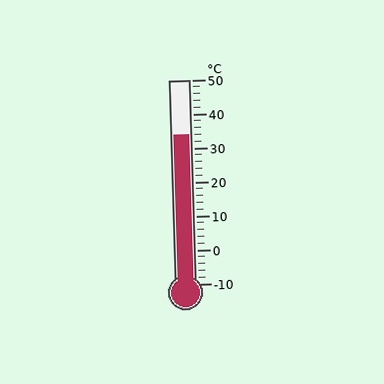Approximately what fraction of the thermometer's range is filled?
The thermometer is filled to approximately 75% of its range.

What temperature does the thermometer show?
The thermometer shows approximately 34°C.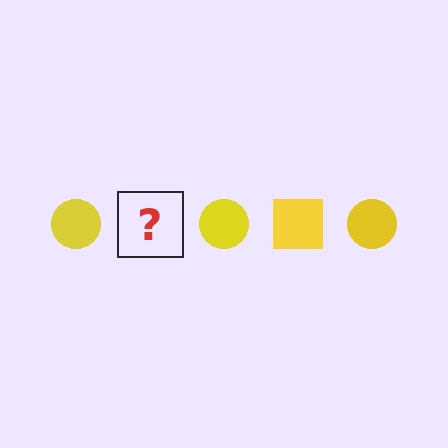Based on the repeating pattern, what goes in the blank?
The blank should be a yellow square.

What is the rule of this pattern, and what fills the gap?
The rule is that the pattern cycles through circle, square shapes in yellow. The gap should be filled with a yellow square.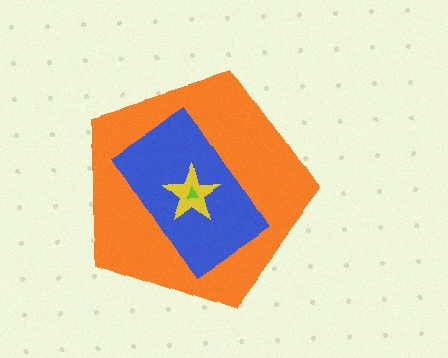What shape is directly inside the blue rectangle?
The yellow star.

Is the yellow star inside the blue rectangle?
Yes.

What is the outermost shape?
The orange pentagon.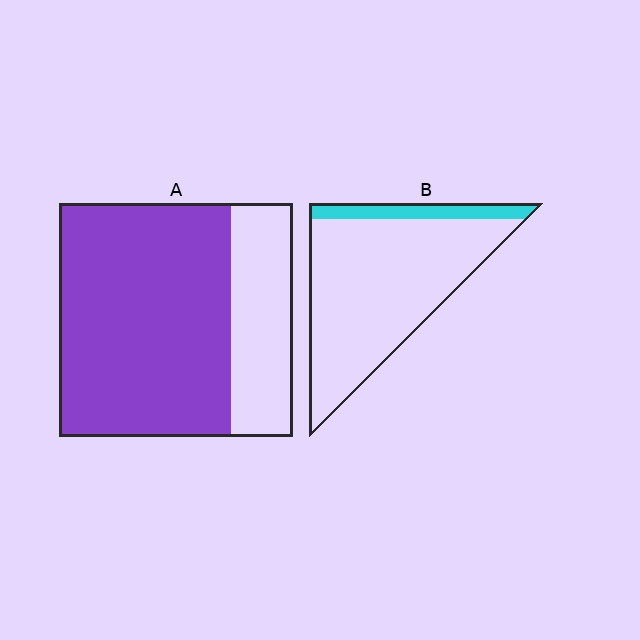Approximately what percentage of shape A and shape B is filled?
A is approximately 75% and B is approximately 15%.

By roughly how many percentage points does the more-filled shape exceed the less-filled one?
By roughly 60 percentage points (A over B).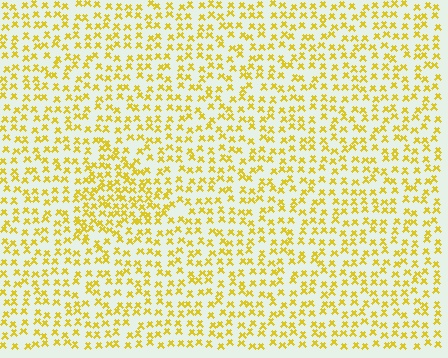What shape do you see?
I see a triangle.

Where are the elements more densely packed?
The elements are more densely packed inside the triangle boundary.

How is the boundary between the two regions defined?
The boundary is defined by a change in element density (approximately 1.6x ratio). All elements are the same color, size, and shape.